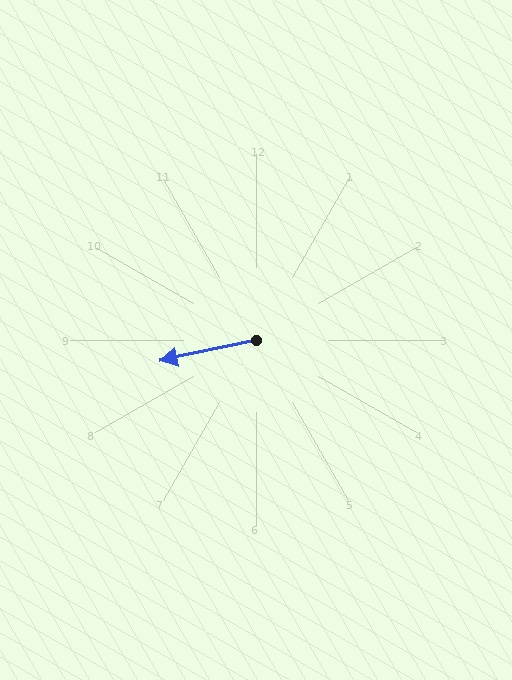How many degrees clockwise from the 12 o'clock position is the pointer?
Approximately 258 degrees.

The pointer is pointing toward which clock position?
Roughly 9 o'clock.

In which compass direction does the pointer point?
West.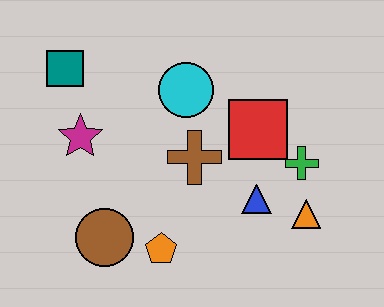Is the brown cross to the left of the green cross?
Yes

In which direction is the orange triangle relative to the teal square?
The orange triangle is to the right of the teal square.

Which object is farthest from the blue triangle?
The teal square is farthest from the blue triangle.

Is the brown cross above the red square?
No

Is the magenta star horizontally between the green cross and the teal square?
Yes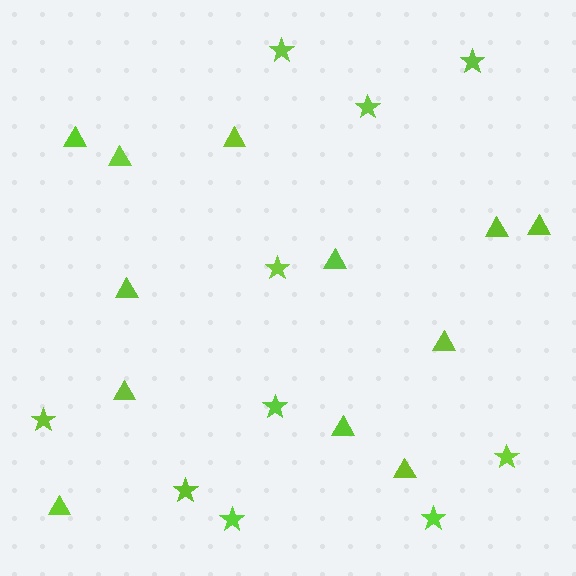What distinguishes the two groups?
There are 2 groups: one group of triangles (12) and one group of stars (10).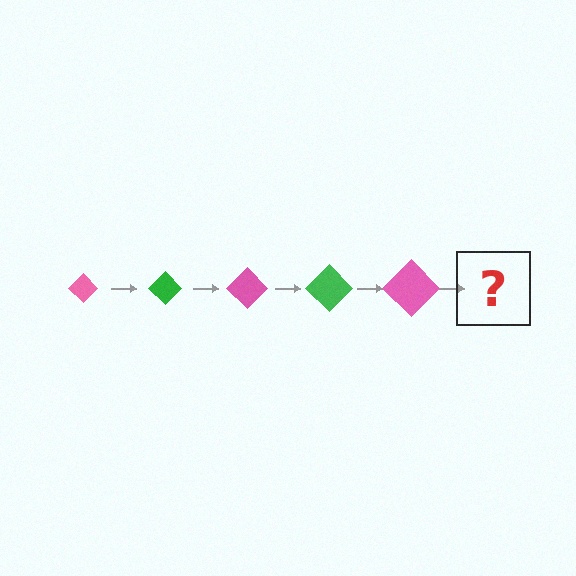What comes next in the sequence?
The next element should be a green diamond, larger than the previous one.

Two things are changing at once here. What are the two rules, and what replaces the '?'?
The two rules are that the diamond grows larger each step and the color cycles through pink and green. The '?' should be a green diamond, larger than the previous one.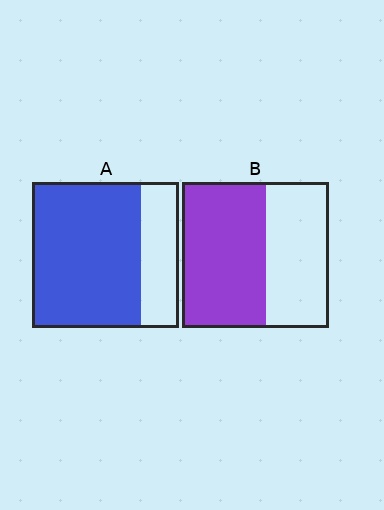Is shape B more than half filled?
Yes.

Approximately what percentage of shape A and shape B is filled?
A is approximately 75% and B is approximately 55%.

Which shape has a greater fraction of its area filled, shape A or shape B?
Shape A.